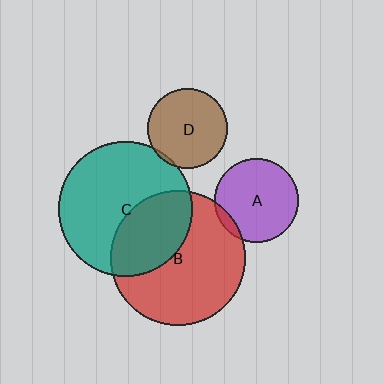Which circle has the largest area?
Circle B (red).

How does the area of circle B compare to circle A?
Approximately 2.6 times.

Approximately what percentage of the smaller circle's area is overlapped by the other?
Approximately 35%.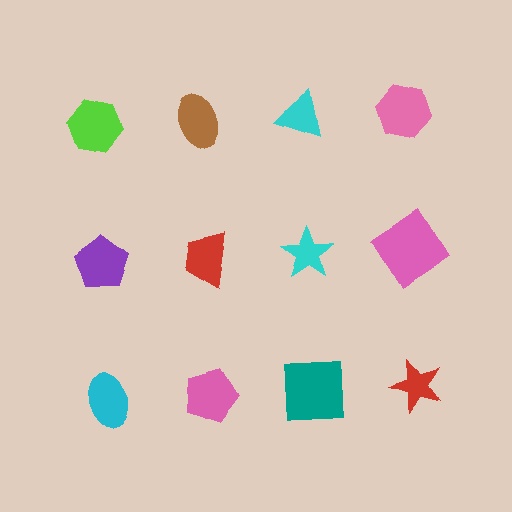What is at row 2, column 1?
A purple pentagon.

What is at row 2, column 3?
A cyan star.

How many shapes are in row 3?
4 shapes.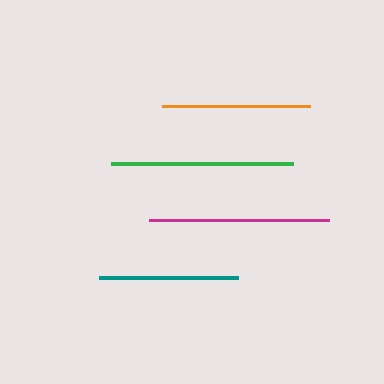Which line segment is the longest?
The green line is the longest at approximately 182 pixels.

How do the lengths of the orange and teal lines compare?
The orange and teal lines are approximately the same length.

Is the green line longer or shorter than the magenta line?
The green line is longer than the magenta line.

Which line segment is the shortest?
The teal line is the shortest at approximately 139 pixels.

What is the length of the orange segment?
The orange segment is approximately 148 pixels long.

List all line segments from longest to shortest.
From longest to shortest: green, magenta, orange, teal.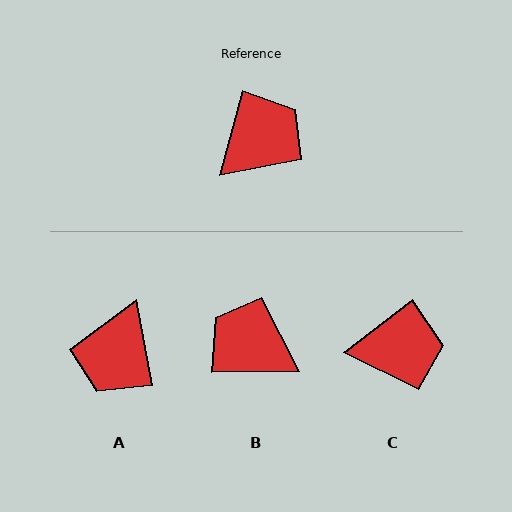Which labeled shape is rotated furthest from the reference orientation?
A, about 154 degrees away.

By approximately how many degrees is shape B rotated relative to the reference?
Approximately 106 degrees counter-clockwise.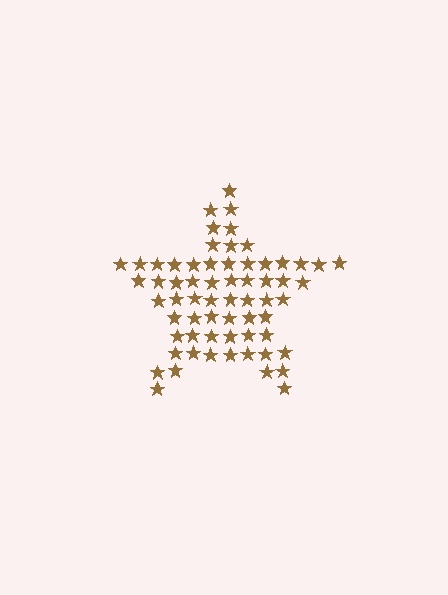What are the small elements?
The small elements are stars.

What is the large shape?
The large shape is a star.